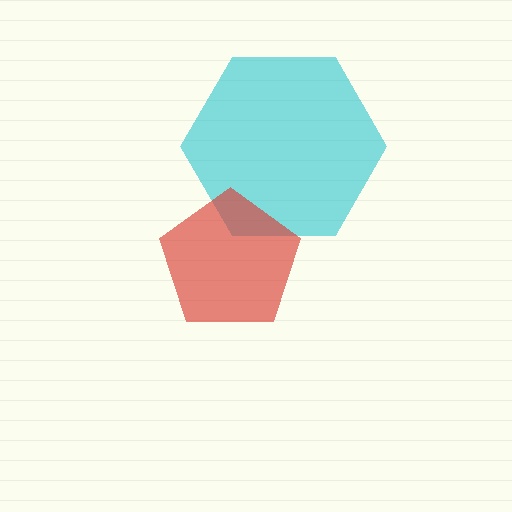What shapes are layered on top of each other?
The layered shapes are: a cyan hexagon, a red pentagon.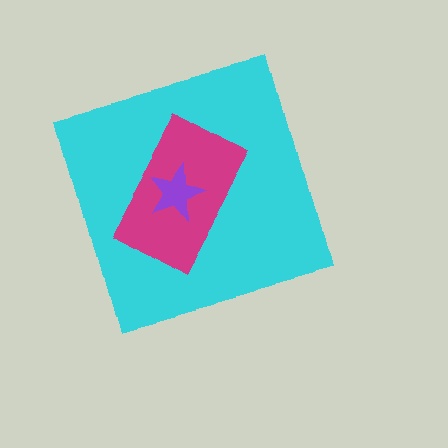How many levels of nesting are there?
3.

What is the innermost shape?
The purple star.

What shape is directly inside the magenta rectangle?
The purple star.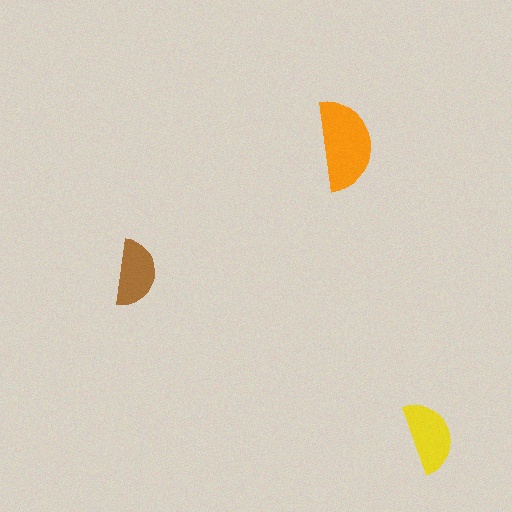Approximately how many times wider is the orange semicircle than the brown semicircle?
About 1.5 times wider.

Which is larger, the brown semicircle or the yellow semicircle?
The yellow one.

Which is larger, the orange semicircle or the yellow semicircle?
The orange one.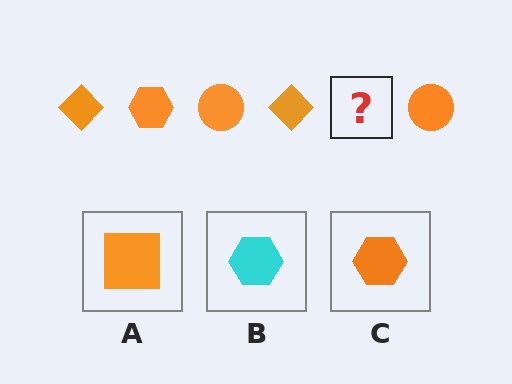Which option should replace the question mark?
Option C.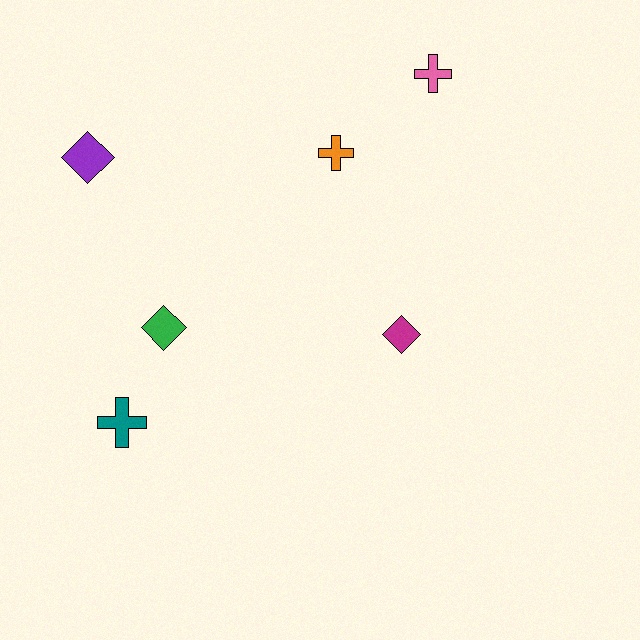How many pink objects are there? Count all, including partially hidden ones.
There is 1 pink object.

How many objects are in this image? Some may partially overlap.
There are 6 objects.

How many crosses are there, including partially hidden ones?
There are 3 crosses.